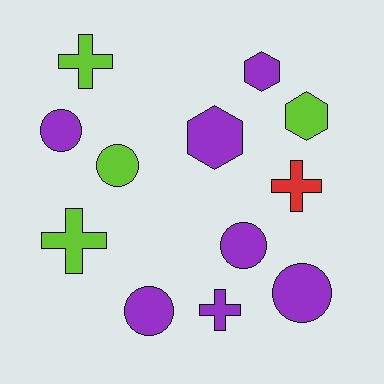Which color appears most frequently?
Purple, with 7 objects.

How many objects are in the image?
There are 12 objects.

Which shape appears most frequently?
Circle, with 5 objects.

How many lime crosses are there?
There are 2 lime crosses.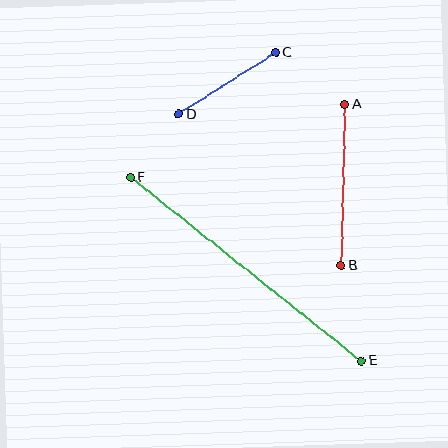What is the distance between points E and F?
The distance is approximately 295 pixels.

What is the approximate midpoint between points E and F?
The midpoint is at approximately (246, 269) pixels.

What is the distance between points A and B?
The distance is approximately 161 pixels.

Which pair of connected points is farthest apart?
Points E and F are farthest apart.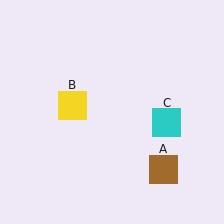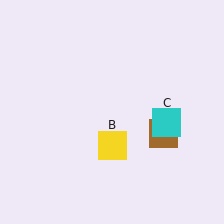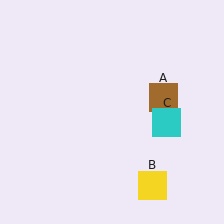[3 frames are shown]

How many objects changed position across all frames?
2 objects changed position: brown square (object A), yellow square (object B).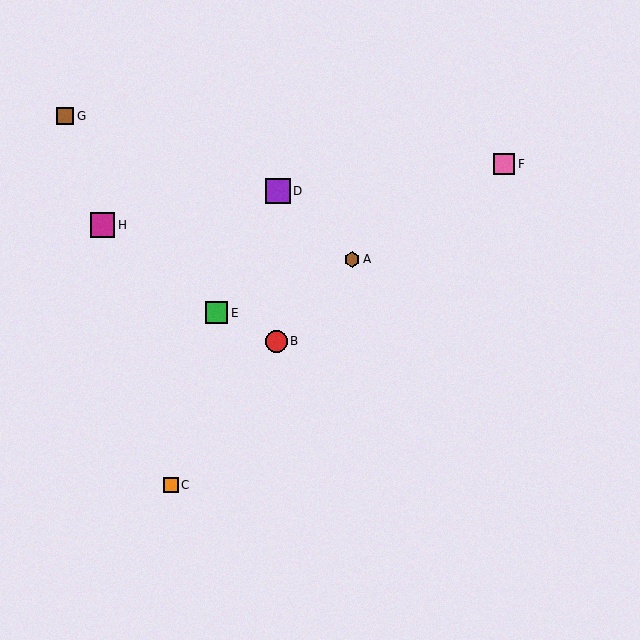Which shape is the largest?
The purple square (labeled D) is the largest.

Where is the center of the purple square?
The center of the purple square is at (278, 191).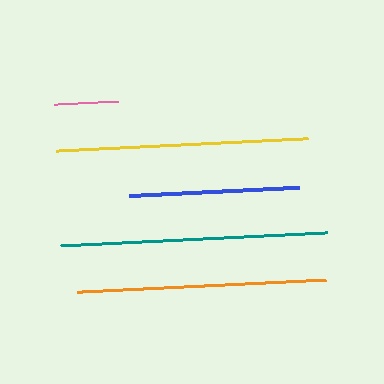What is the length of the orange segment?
The orange segment is approximately 250 pixels long.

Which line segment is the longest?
The teal line is the longest at approximately 268 pixels.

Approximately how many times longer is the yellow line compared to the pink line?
The yellow line is approximately 3.8 times the length of the pink line.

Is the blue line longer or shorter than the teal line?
The teal line is longer than the blue line.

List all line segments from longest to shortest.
From longest to shortest: teal, yellow, orange, blue, pink.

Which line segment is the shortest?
The pink line is the shortest at approximately 66 pixels.